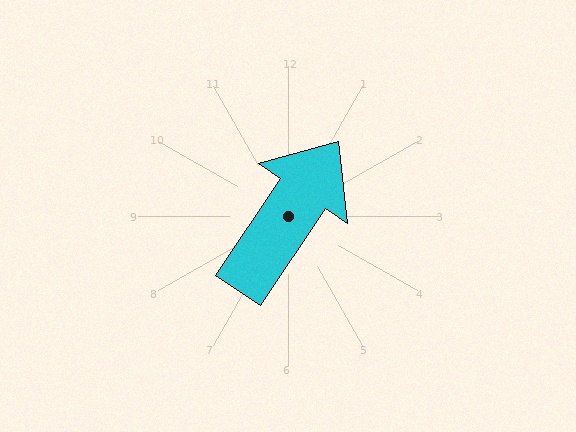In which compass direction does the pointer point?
Northeast.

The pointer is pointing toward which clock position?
Roughly 1 o'clock.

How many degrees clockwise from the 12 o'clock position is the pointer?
Approximately 34 degrees.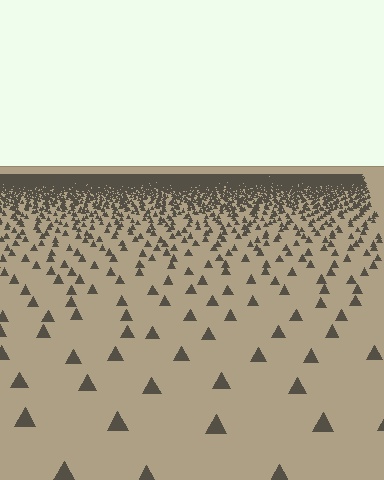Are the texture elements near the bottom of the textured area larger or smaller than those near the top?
Larger. Near the bottom, elements are closer to the viewer and appear at a bigger on-screen size.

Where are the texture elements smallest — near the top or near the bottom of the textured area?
Near the top.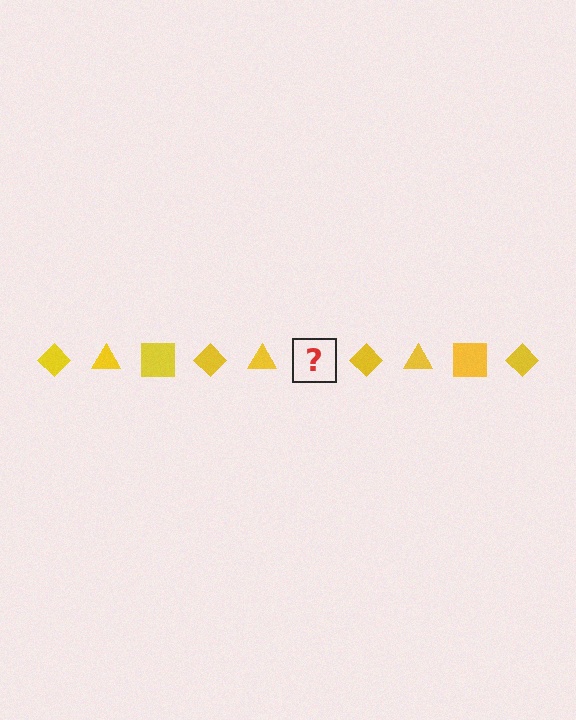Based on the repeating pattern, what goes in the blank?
The blank should be a yellow square.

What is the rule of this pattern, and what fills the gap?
The rule is that the pattern cycles through diamond, triangle, square shapes in yellow. The gap should be filled with a yellow square.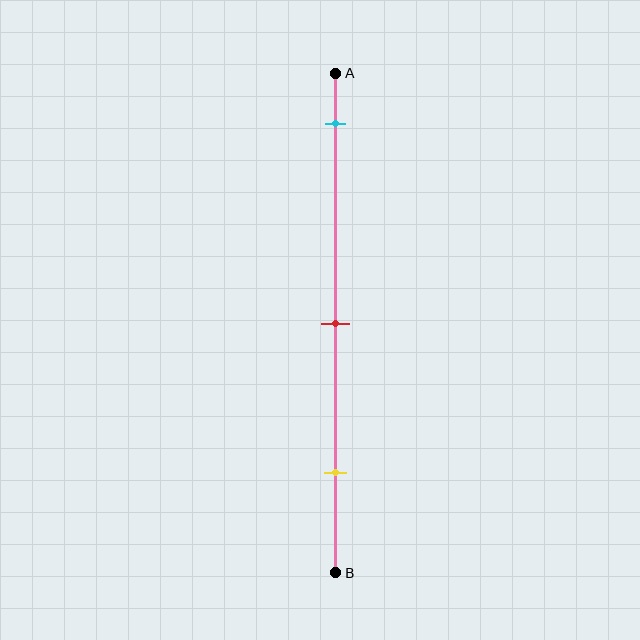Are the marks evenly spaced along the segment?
Yes, the marks are approximately evenly spaced.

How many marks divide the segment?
There are 3 marks dividing the segment.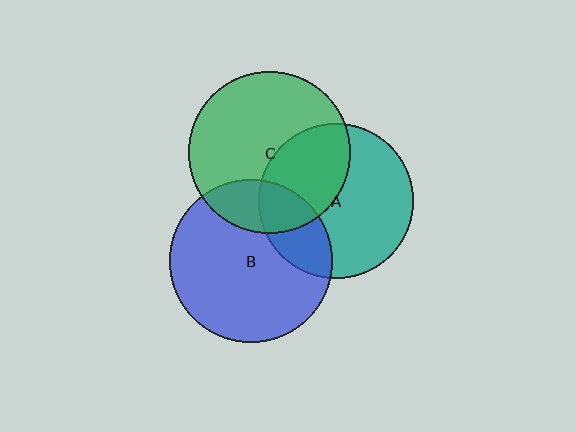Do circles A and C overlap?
Yes.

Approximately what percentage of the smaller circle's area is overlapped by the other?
Approximately 40%.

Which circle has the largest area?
Circle B (blue).